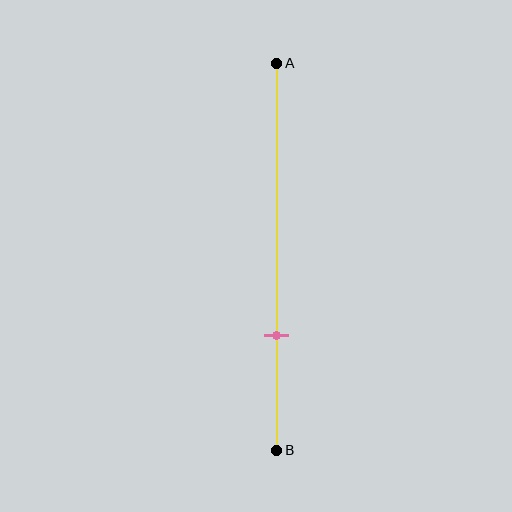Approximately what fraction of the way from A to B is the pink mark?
The pink mark is approximately 70% of the way from A to B.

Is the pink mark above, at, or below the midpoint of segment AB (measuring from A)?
The pink mark is below the midpoint of segment AB.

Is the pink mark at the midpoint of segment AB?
No, the mark is at about 70% from A, not at the 50% midpoint.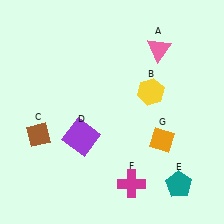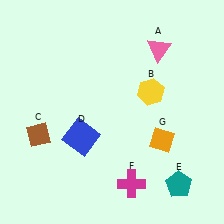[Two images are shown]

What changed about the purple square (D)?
In Image 1, D is purple. In Image 2, it changed to blue.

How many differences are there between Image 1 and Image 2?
There is 1 difference between the two images.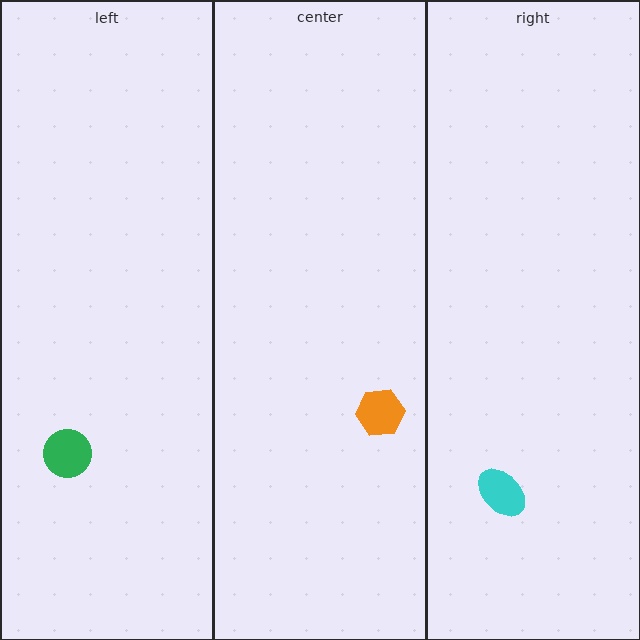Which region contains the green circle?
The left region.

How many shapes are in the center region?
1.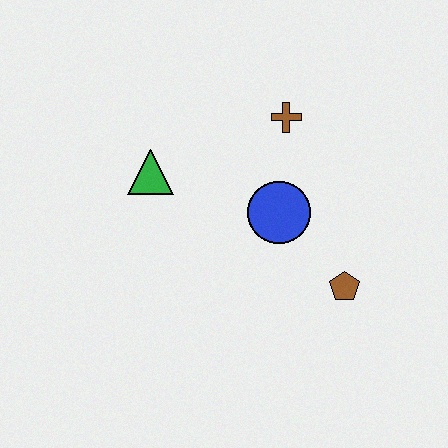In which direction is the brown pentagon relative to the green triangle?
The brown pentagon is to the right of the green triangle.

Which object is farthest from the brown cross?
The brown pentagon is farthest from the brown cross.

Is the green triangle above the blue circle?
Yes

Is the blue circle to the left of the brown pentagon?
Yes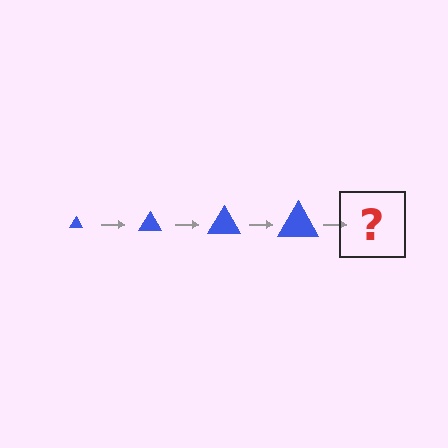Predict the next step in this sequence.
The next step is a blue triangle, larger than the previous one.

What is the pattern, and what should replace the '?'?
The pattern is that the triangle gets progressively larger each step. The '?' should be a blue triangle, larger than the previous one.